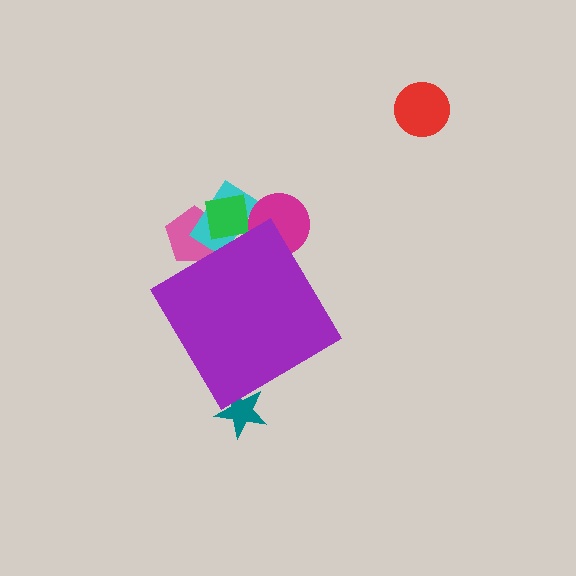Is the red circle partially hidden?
No, the red circle is fully visible.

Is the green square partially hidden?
Yes, the green square is partially hidden behind the purple diamond.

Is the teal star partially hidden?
Yes, the teal star is partially hidden behind the purple diamond.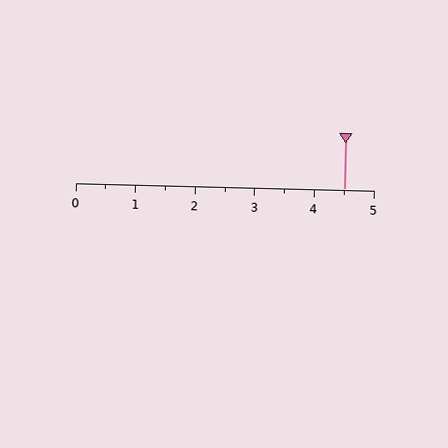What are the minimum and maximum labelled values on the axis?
The axis runs from 0 to 5.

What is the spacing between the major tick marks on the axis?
The major ticks are spaced 1 apart.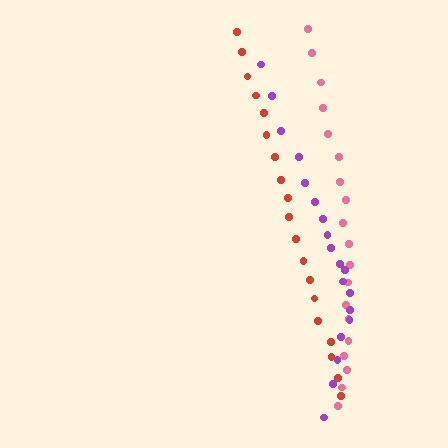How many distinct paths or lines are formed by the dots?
There are 3 distinct paths.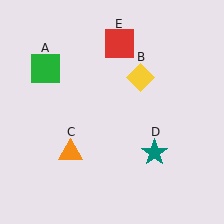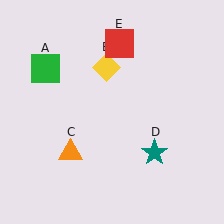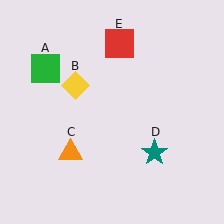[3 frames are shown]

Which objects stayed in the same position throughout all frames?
Green square (object A) and orange triangle (object C) and teal star (object D) and red square (object E) remained stationary.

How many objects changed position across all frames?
1 object changed position: yellow diamond (object B).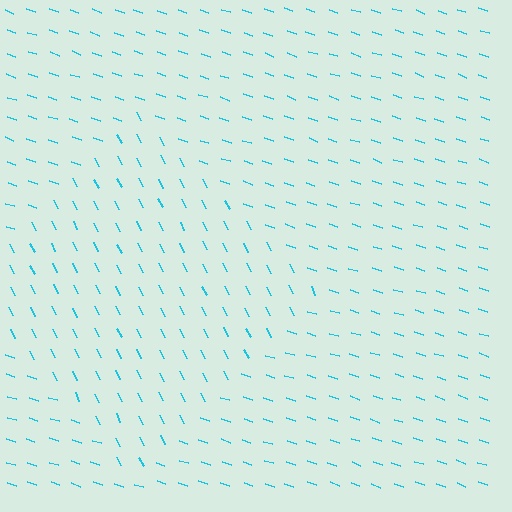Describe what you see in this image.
The image is filled with small cyan line segments. A diamond region in the image has lines oriented differently from the surrounding lines, creating a visible texture boundary.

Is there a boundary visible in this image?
Yes, there is a texture boundary formed by a change in line orientation.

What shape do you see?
I see a diamond.